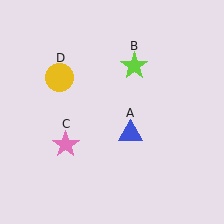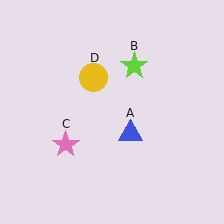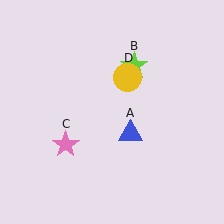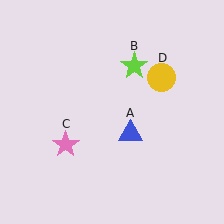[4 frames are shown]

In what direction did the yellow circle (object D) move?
The yellow circle (object D) moved right.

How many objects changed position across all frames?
1 object changed position: yellow circle (object D).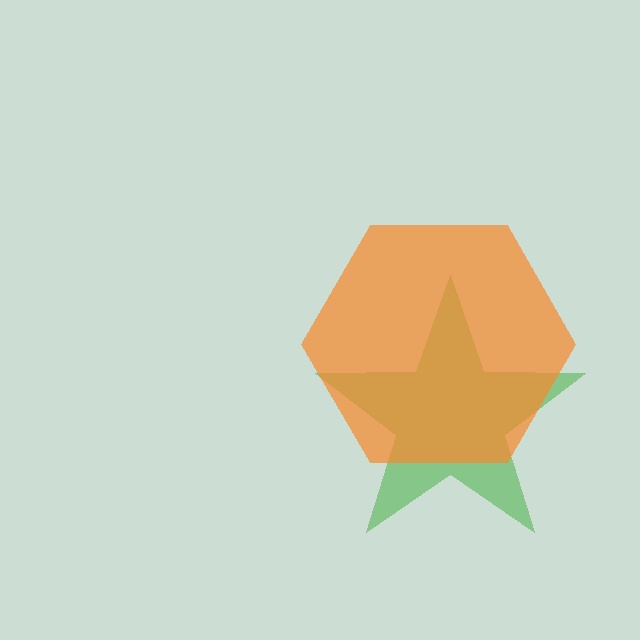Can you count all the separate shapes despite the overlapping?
Yes, there are 2 separate shapes.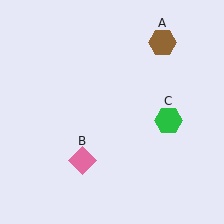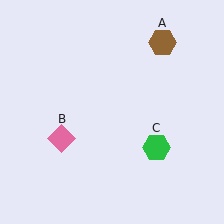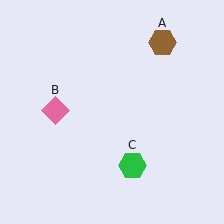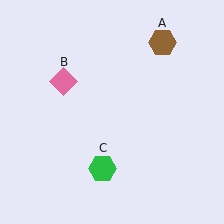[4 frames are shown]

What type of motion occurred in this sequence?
The pink diamond (object B), green hexagon (object C) rotated clockwise around the center of the scene.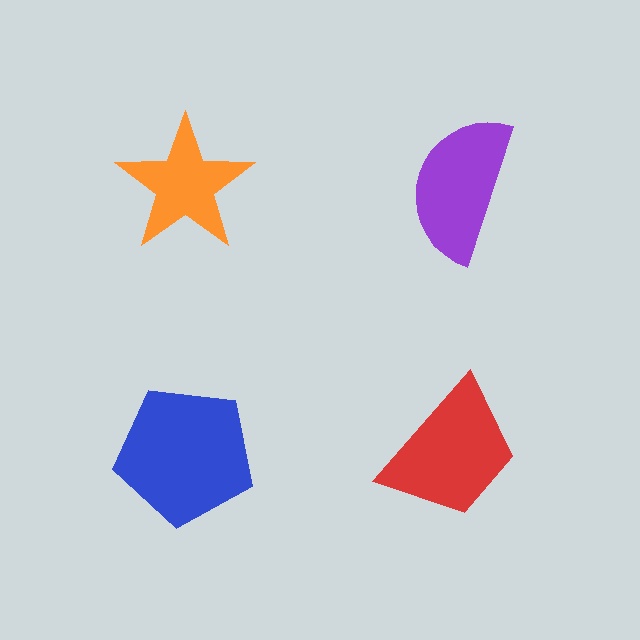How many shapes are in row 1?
2 shapes.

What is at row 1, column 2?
A purple semicircle.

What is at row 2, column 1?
A blue pentagon.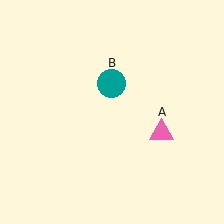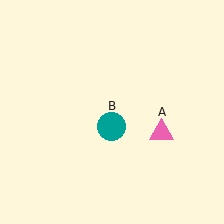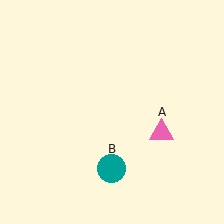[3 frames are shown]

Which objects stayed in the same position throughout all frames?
Pink triangle (object A) remained stationary.